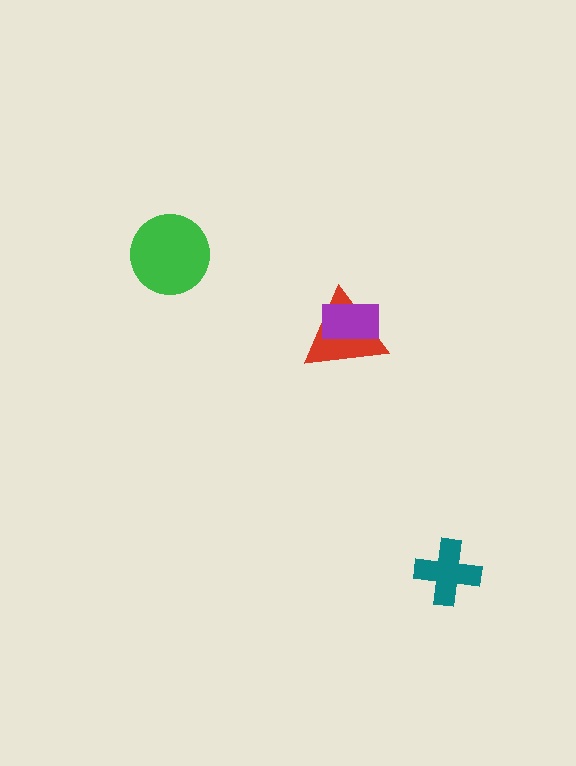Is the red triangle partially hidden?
Yes, it is partially covered by another shape.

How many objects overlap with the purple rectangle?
1 object overlaps with the purple rectangle.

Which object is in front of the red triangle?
The purple rectangle is in front of the red triangle.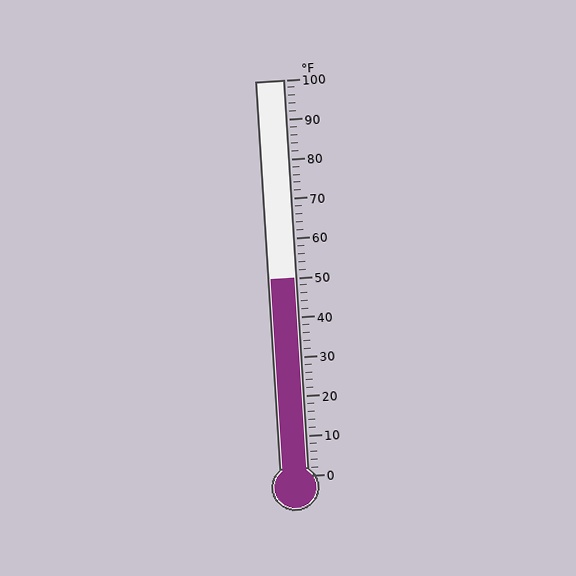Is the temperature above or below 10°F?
The temperature is above 10°F.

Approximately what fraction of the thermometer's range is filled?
The thermometer is filled to approximately 50% of its range.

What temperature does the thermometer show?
The thermometer shows approximately 50°F.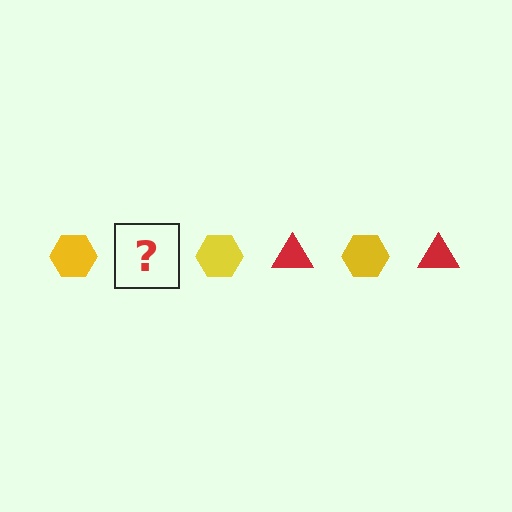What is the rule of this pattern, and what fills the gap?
The rule is that the pattern alternates between yellow hexagon and red triangle. The gap should be filled with a red triangle.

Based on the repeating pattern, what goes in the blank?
The blank should be a red triangle.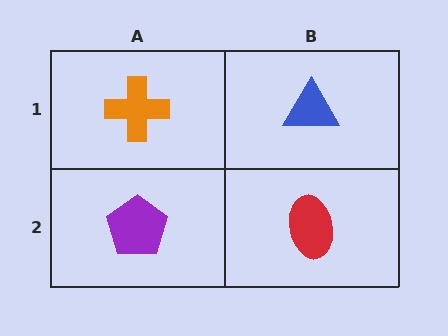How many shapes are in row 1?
2 shapes.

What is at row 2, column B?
A red ellipse.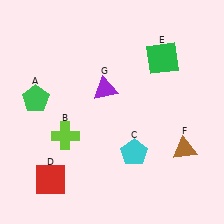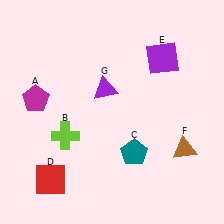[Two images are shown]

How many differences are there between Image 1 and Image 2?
There are 3 differences between the two images.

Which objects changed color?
A changed from green to magenta. C changed from cyan to teal. E changed from green to purple.